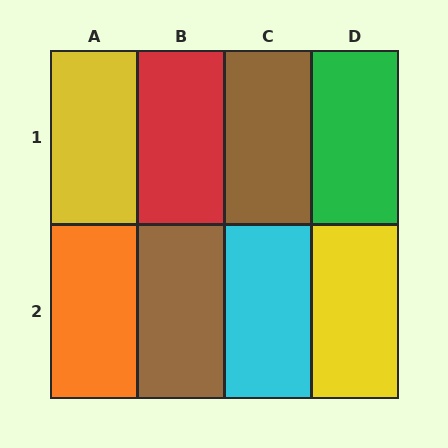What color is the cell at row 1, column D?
Green.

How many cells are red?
1 cell is red.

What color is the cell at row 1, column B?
Red.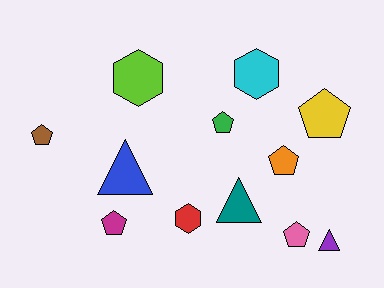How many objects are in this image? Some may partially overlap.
There are 12 objects.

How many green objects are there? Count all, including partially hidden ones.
There is 1 green object.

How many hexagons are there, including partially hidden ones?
There are 3 hexagons.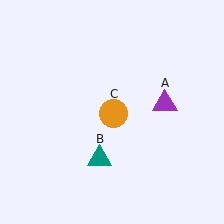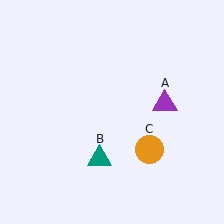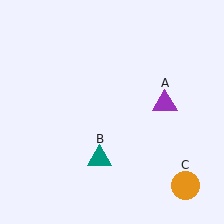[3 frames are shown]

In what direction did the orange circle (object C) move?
The orange circle (object C) moved down and to the right.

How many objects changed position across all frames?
1 object changed position: orange circle (object C).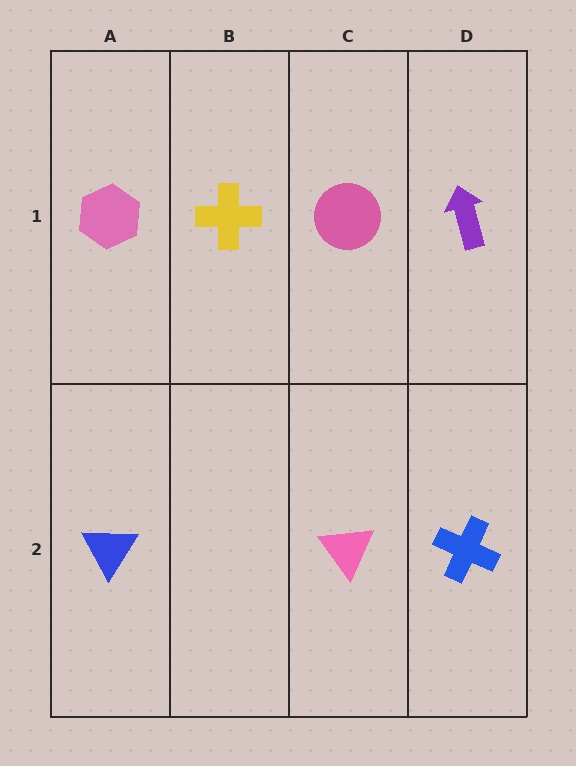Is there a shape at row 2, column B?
No, that cell is empty.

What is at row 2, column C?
A pink triangle.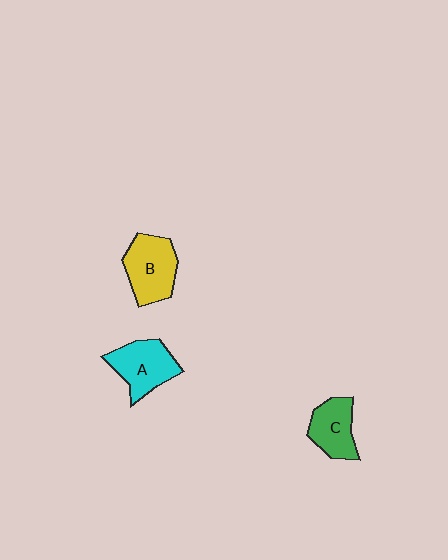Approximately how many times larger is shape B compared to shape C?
Approximately 1.3 times.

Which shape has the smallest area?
Shape C (green).